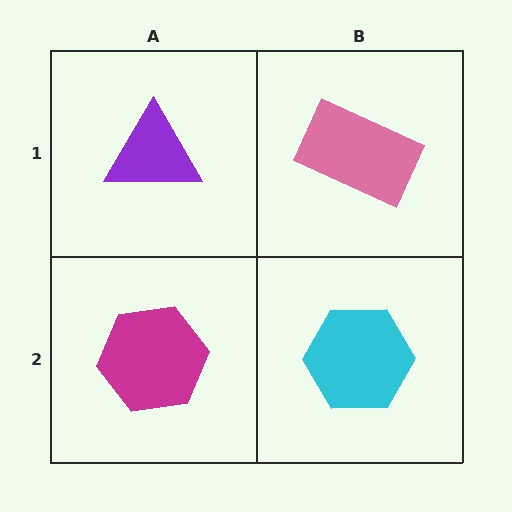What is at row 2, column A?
A magenta hexagon.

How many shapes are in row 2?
2 shapes.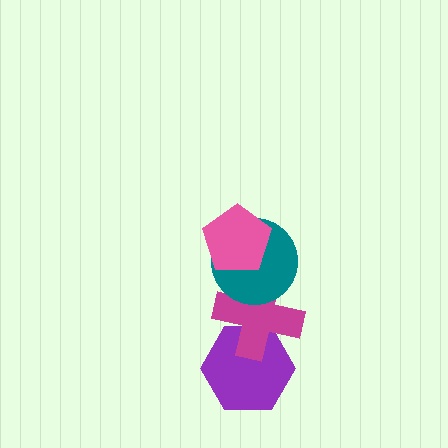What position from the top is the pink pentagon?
The pink pentagon is 1st from the top.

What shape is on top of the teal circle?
The pink pentagon is on top of the teal circle.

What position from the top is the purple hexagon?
The purple hexagon is 4th from the top.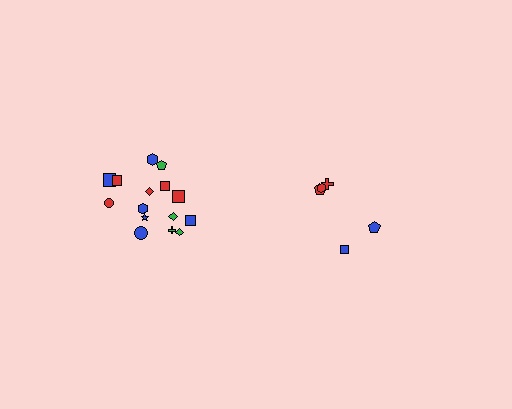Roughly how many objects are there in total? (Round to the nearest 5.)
Roughly 20 objects in total.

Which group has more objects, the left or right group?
The left group.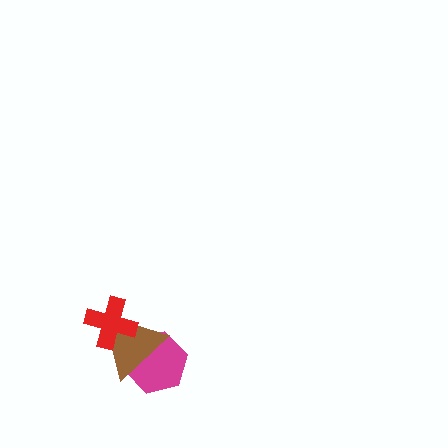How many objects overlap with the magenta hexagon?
1 object overlaps with the magenta hexagon.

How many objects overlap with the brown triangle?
2 objects overlap with the brown triangle.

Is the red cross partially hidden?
No, no other shape covers it.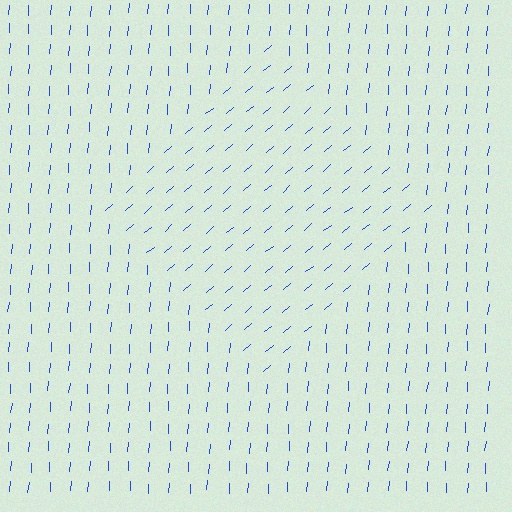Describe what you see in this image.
The image is filled with small blue line segments. A diamond region in the image has lines oriented differently from the surrounding lines, creating a visible texture boundary.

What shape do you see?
I see a diamond.